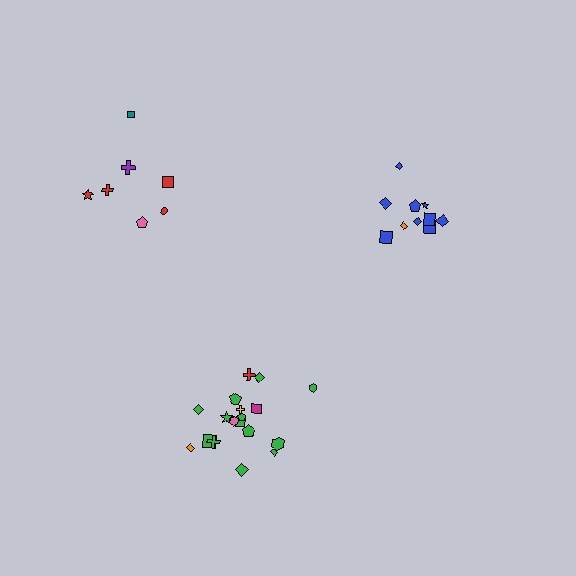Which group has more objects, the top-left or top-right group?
The top-right group.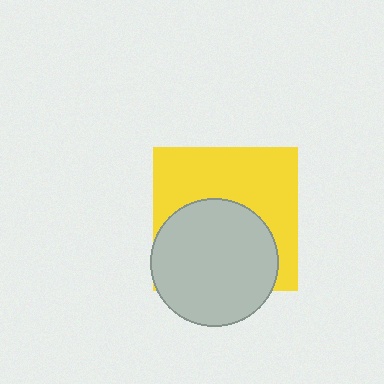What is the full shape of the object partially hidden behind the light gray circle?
The partially hidden object is a yellow square.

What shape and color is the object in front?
The object in front is a light gray circle.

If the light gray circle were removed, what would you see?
You would see the complete yellow square.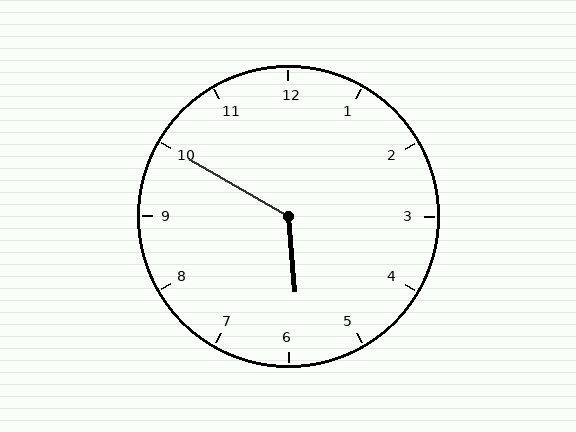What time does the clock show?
5:50.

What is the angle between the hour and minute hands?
Approximately 125 degrees.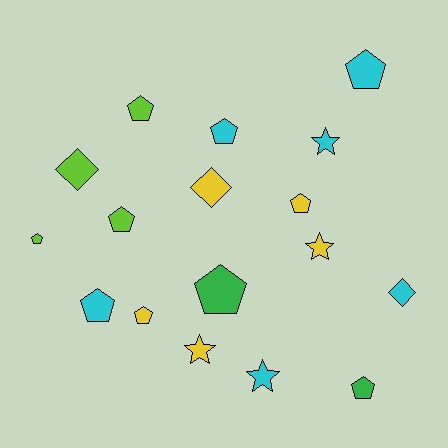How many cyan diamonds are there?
There is 1 cyan diamond.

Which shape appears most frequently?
Pentagon, with 10 objects.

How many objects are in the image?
There are 17 objects.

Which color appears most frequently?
Cyan, with 6 objects.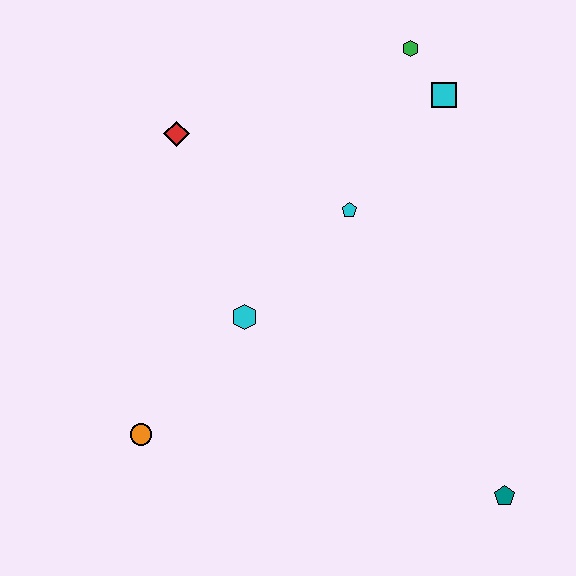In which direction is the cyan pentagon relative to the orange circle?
The cyan pentagon is above the orange circle.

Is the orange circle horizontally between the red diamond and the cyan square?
No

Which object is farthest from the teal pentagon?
The red diamond is farthest from the teal pentagon.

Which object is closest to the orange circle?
The cyan hexagon is closest to the orange circle.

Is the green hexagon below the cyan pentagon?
No